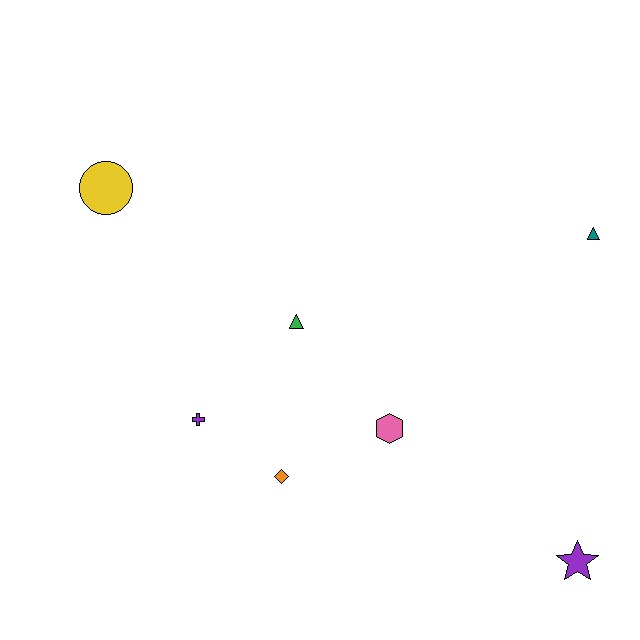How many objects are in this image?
There are 7 objects.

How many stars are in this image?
There is 1 star.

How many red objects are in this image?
There are no red objects.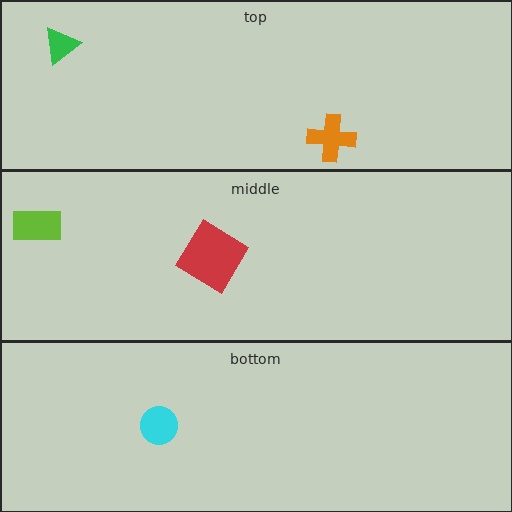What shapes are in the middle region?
The lime rectangle, the red diamond.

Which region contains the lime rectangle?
The middle region.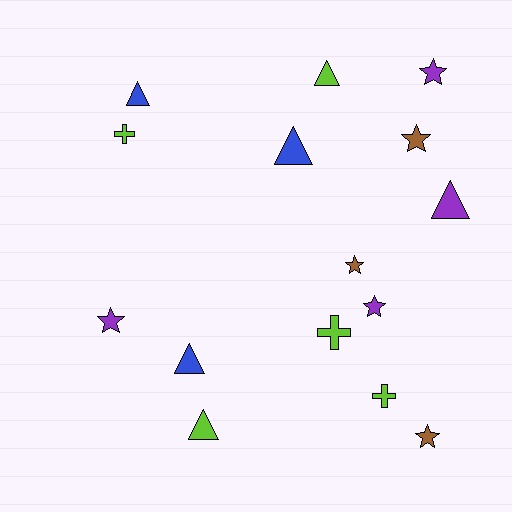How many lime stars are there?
There are no lime stars.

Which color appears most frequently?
Lime, with 5 objects.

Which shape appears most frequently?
Star, with 6 objects.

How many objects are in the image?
There are 15 objects.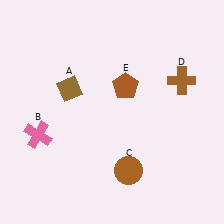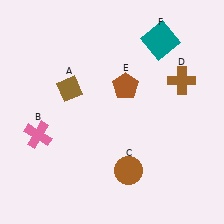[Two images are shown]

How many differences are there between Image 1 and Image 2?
There is 1 difference between the two images.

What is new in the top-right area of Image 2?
A teal square (F) was added in the top-right area of Image 2.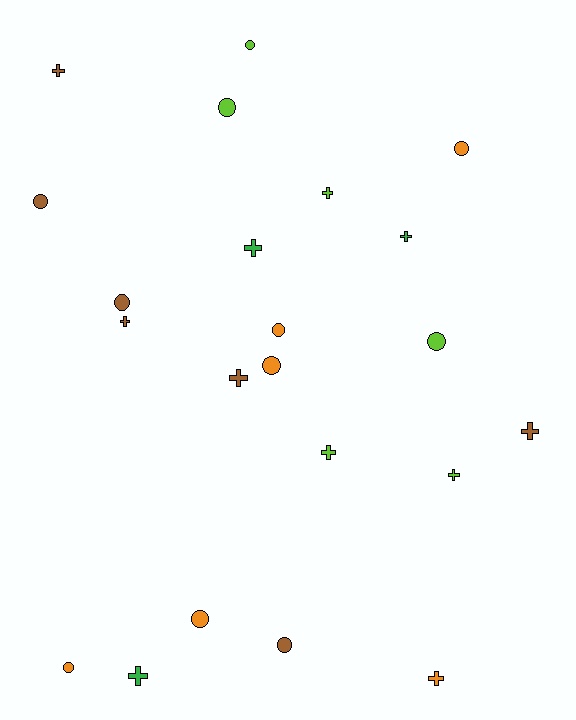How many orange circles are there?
There are 5 orange circles.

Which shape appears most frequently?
Circle, with 11 objects.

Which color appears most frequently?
Brown, with 7 objects.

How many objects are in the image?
There are 22 objects.